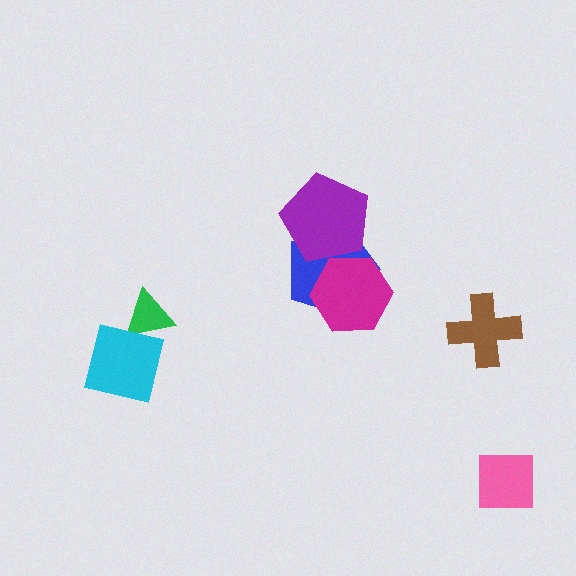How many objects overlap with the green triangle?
1 object overlaps with the green triangle.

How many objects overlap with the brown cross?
0 objects overlap with the brown cross.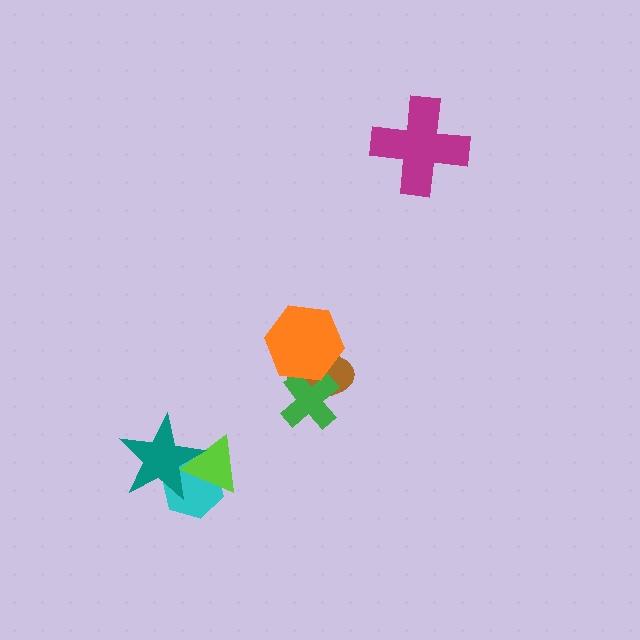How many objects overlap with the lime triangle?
2 objects overlap with the lime triangle.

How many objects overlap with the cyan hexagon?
2 objects overlap with the cyan hexagon.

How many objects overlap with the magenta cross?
0 objects overlap with the magenta cross.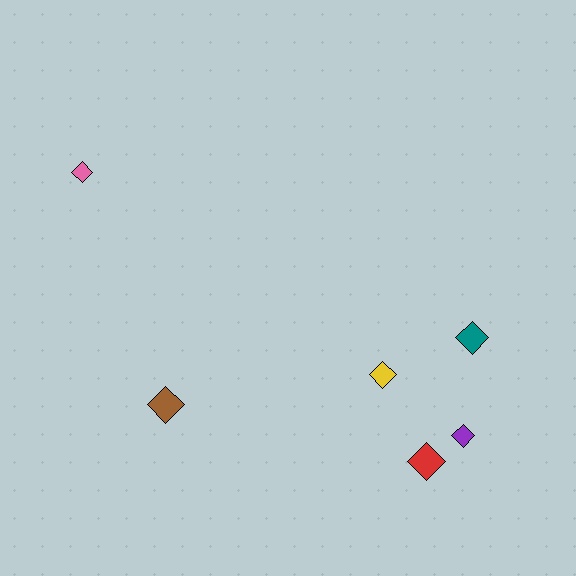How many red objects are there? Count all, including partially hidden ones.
There is 1 red object.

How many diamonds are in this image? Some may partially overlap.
There are 6 diamonds.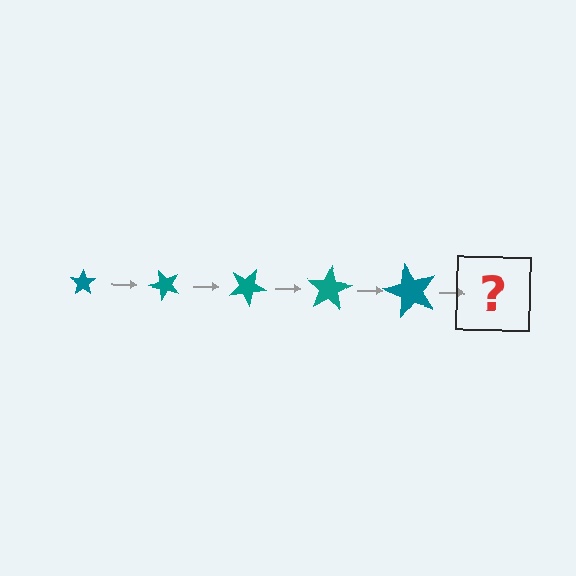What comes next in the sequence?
The next element should be a star, larger than the previous one and rotated 250 degrees from the start.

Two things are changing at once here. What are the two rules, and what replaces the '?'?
The two rules are that the star grows larger each step and it rotates 50 degrees each step. The '?' should be a star, larger than the previous one and rotated 250 degrees from the start.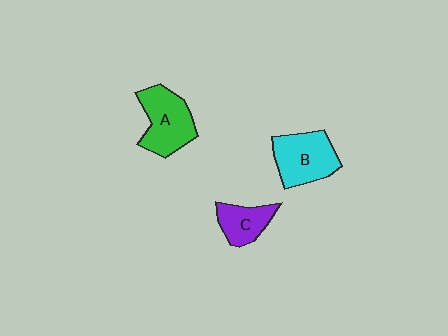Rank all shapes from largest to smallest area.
From largest to smallest: A (green), B (cyan), C (purple).